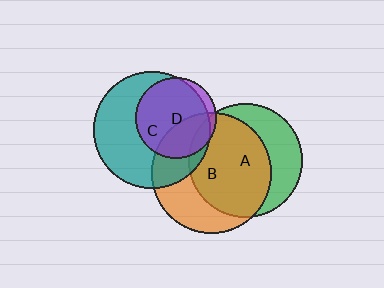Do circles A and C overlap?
Yes.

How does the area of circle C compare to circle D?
Approximately 2.1 times.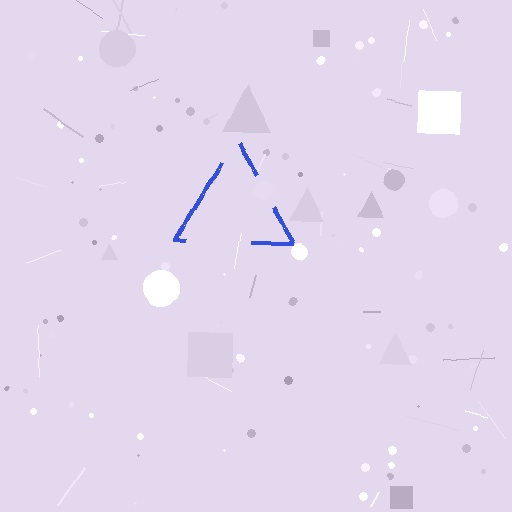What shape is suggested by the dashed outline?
The dashed outline suggests a triangle.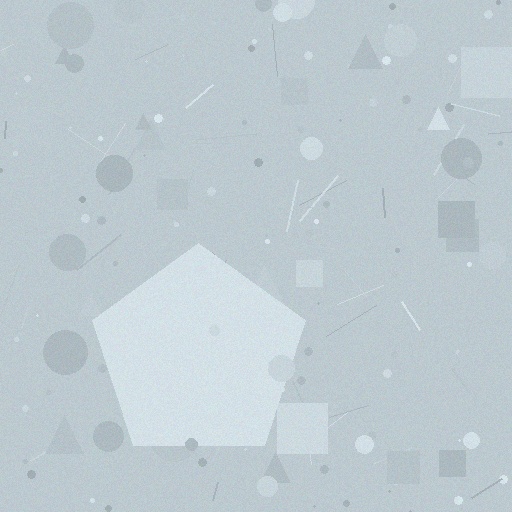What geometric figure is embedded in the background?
A pentagon is embedded in the background.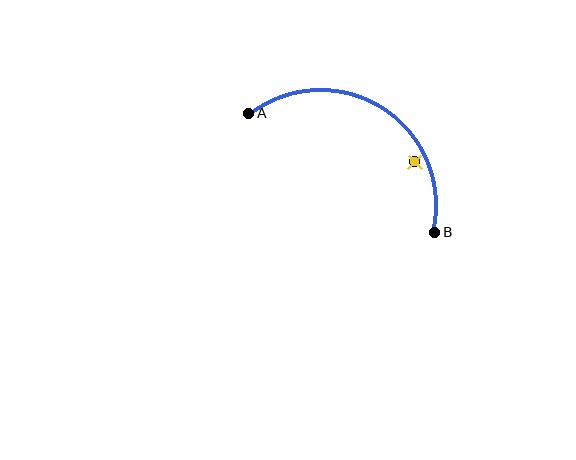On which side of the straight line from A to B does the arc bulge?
The arc bulges above the straight line connecting A and B.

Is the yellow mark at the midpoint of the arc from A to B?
No — the yellow mark does not lie on the arc at all. It sits slightly inside the curve.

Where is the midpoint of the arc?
The arc midpoint is the point on the curve farthest from the straight line joining A and B. It sits above that line.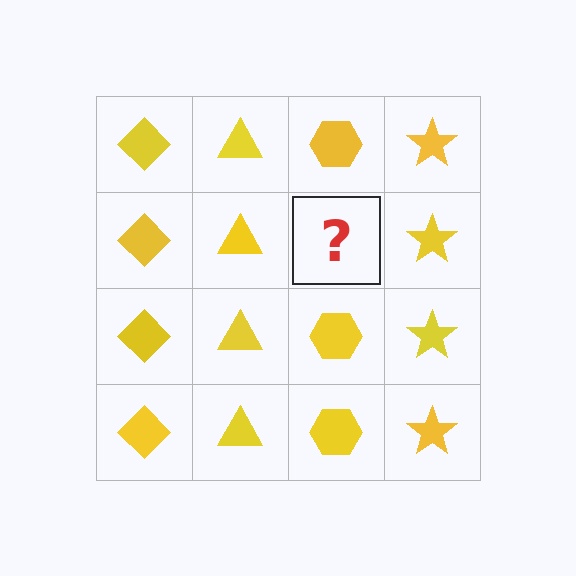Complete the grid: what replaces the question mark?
The question mark should be replaced with a yellow hexagon.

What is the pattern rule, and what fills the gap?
The rule is that each column has a consistent shape. The gap should be filled with a yellow hexagon.